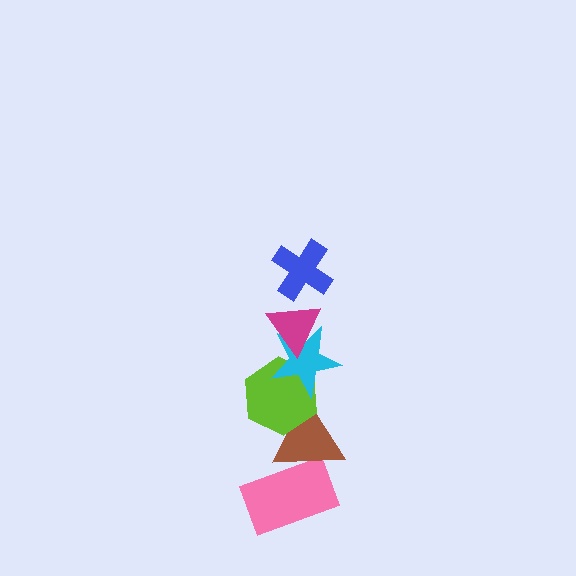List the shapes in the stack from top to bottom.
From top to bottom: the blue cross, the magenta triangle, the cyan star, the lime hexagon, the brown triangle, the pink rectangle.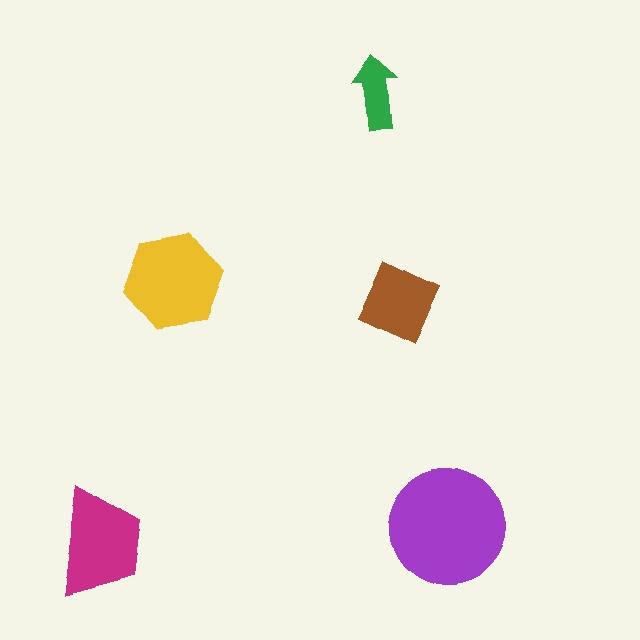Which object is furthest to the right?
The purple circle is rightmost.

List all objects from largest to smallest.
The purple circle, the yellow hexagon, the magenta trapezoid, the brown diamond, the green arrow.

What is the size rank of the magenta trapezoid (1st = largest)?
3rd.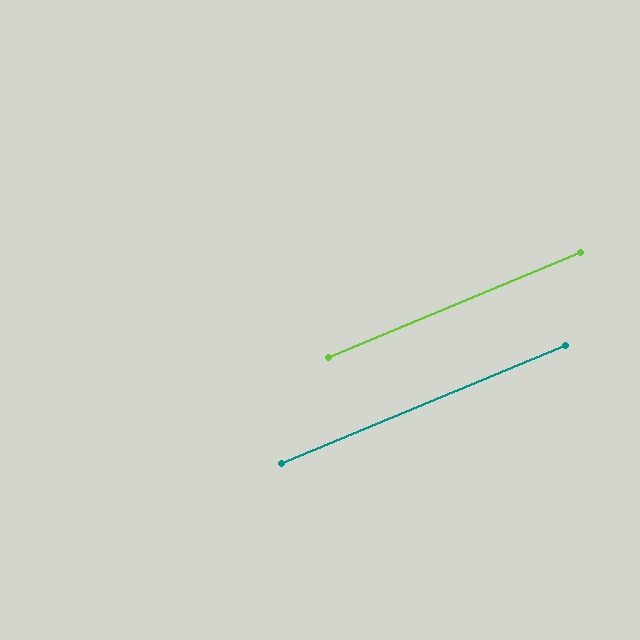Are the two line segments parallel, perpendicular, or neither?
Parallel — their directions differ by only 0.0°.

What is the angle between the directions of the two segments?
Approximately 0 degrees.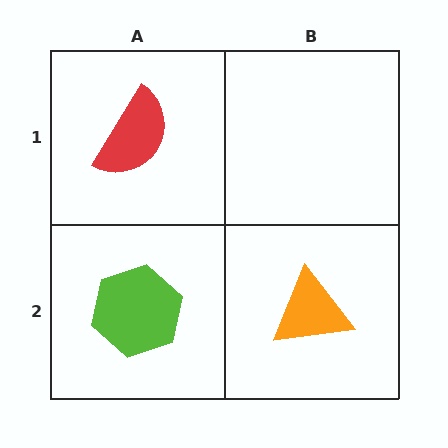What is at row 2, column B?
An orange triangle.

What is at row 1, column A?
A red semicircle.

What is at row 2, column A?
A lime hexagon.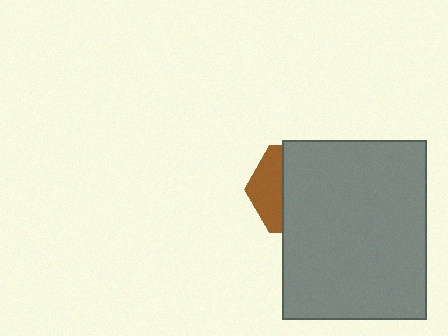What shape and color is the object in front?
The object in front is a gray rectangle.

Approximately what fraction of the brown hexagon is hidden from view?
Roughly 67% of the brown hexagon is hidden behind the gray rectangle.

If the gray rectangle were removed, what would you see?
You would see the complete brown hexagon.